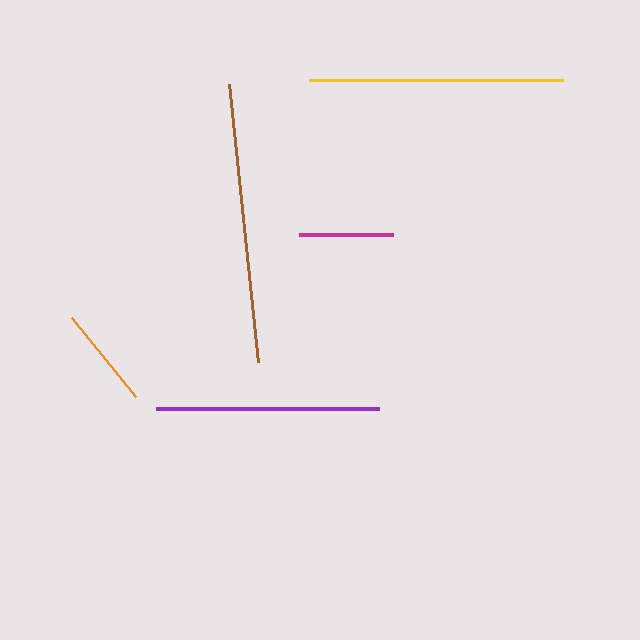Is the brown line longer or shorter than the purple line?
The brown line is longer than the purple line.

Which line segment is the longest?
The brown line is the longest at approximately 280 pixels.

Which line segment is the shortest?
The magenta line is the shortest at approximately 94 pixels.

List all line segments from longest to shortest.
From longest to shortest: brown, yellow, purple, orange, magenta.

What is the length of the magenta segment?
The magenta segment is approximately 94 pixels long.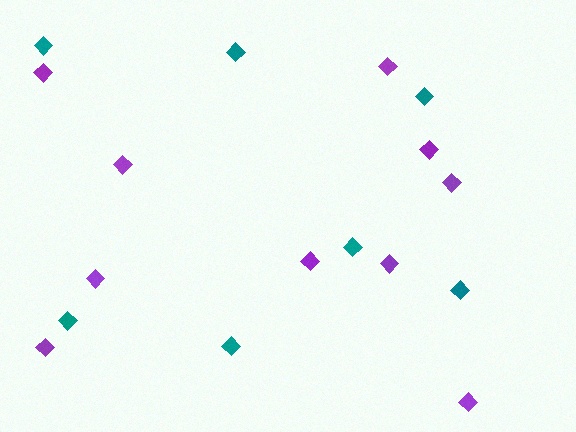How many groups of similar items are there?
There are 2 groups: one group of purple diamonds (10) and one group of teal diamonds (7).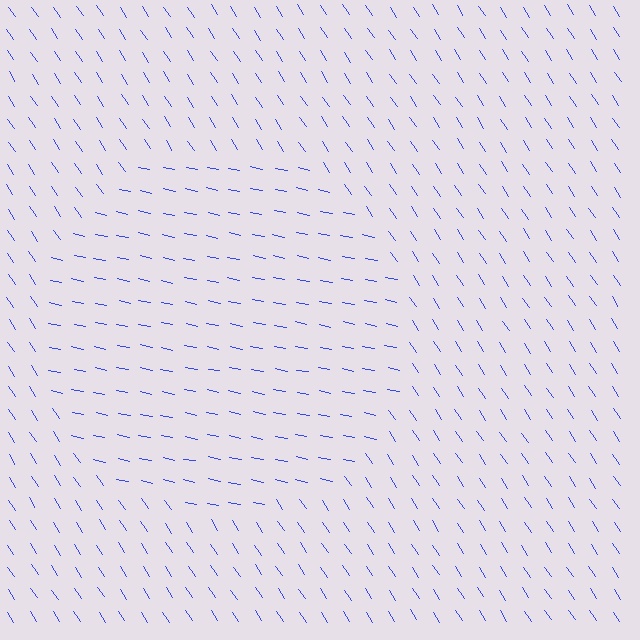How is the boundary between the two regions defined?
The boundary is defined purely by a change in line orientation (approximately 45 degrees difference). All lines are the same color and thickness.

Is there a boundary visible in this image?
Yes, there is a texture boundary formed by a change in line orientation.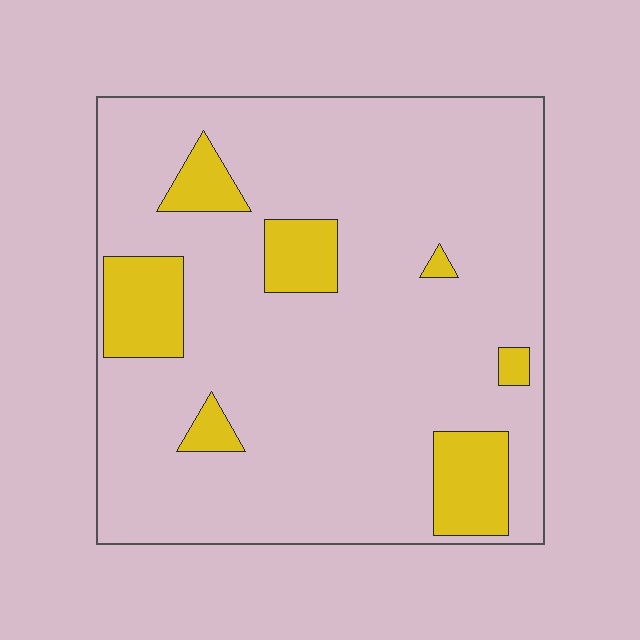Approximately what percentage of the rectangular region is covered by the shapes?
Approximately 15%.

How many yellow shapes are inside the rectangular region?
7.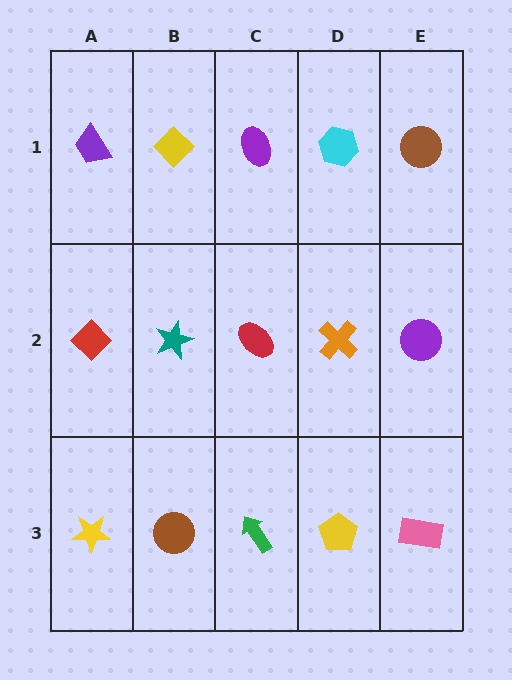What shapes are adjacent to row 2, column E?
A brown circle (row 1, column E), a pink rectangle (row 3, column E), an orange cross (row 2, column D).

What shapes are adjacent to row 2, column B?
A yellow diamond (row 1, column B), a brown circle (row 3, column B), a red diamond (row 2, column A), a red ellipse (row 2, column C).